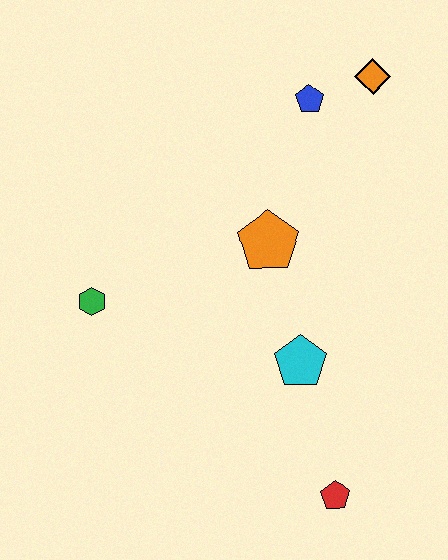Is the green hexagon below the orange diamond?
Yes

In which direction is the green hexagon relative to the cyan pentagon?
The green hexagon is to the left of the cyan pentagon.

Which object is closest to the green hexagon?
The orange pentagon is closest to the green hexagon.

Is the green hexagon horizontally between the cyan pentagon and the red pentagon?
No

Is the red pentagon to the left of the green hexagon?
No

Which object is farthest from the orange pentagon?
The red pentagon is farthest from the orange pentagon.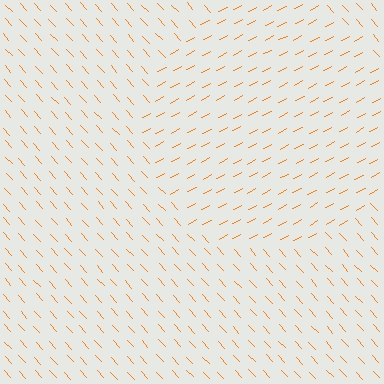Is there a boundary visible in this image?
Yes, there is a texture boundary formed by a change in line orientation.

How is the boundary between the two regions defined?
The boundary is defined purely by a change in line orientation (approximately 75 degrees difference). All lines are the same color and thickness.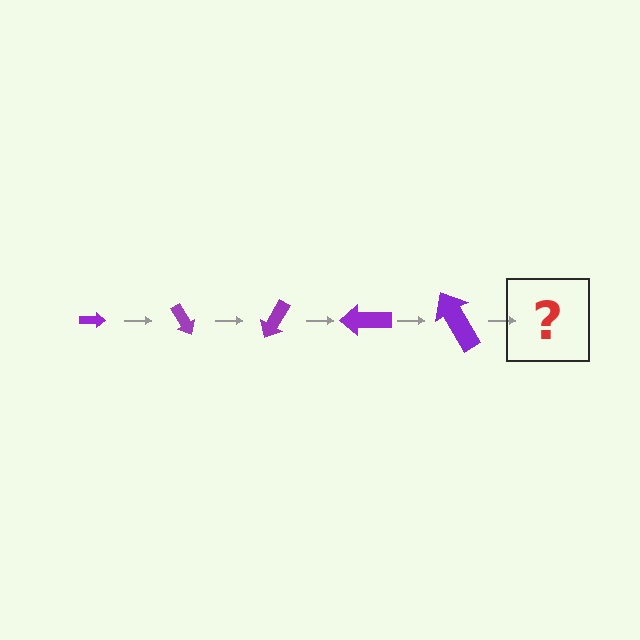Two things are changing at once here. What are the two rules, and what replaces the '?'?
The two rules are that the arrow grows larger each step and it rotates 60 degrees each step. The '?' should be an arrow, larger than the previous one and rotated 300 degrees from the start.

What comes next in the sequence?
The next element should be an arrow, larger than the previous one and rotated 300 degrees from the start.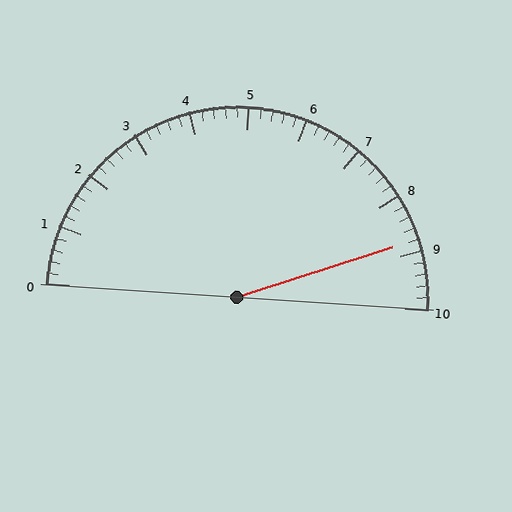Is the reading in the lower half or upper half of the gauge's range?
The reading is in the upper half of the range (0 to 10).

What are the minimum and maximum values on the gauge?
The gauge ranges from 0 to 10.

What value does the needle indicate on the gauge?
The needle indicates approximately 8.8.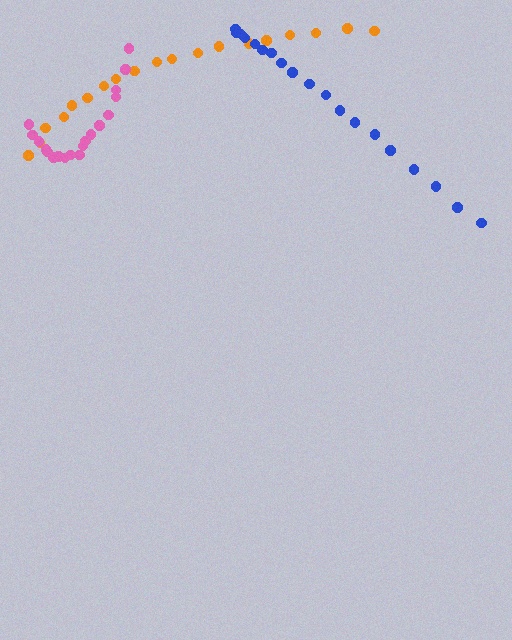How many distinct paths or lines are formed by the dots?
There are 3 distinct paths.